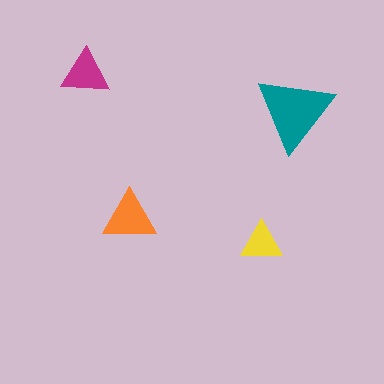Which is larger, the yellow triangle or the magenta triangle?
The magenta one.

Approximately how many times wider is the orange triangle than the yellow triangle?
About 1.5 times wider.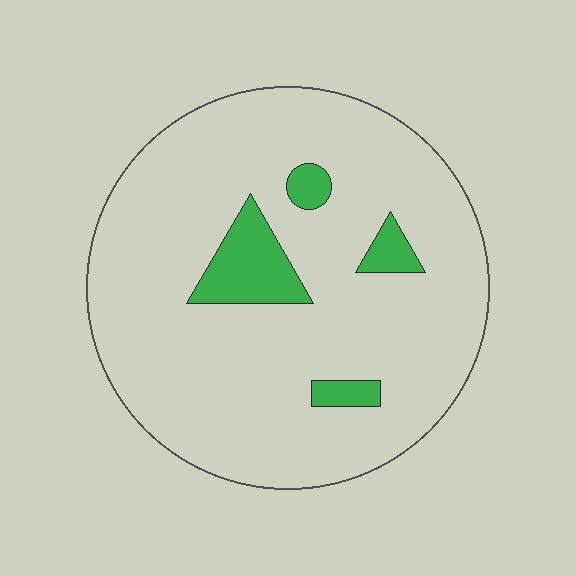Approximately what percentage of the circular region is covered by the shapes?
Approximately 10%.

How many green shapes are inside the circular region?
4.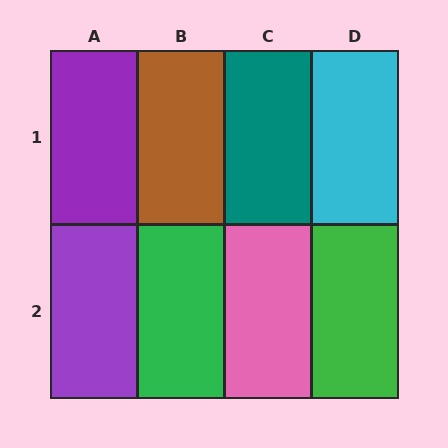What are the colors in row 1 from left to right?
Purple, brown, teal, cyan.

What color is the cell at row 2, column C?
Pink.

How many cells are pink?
1 cell is pink.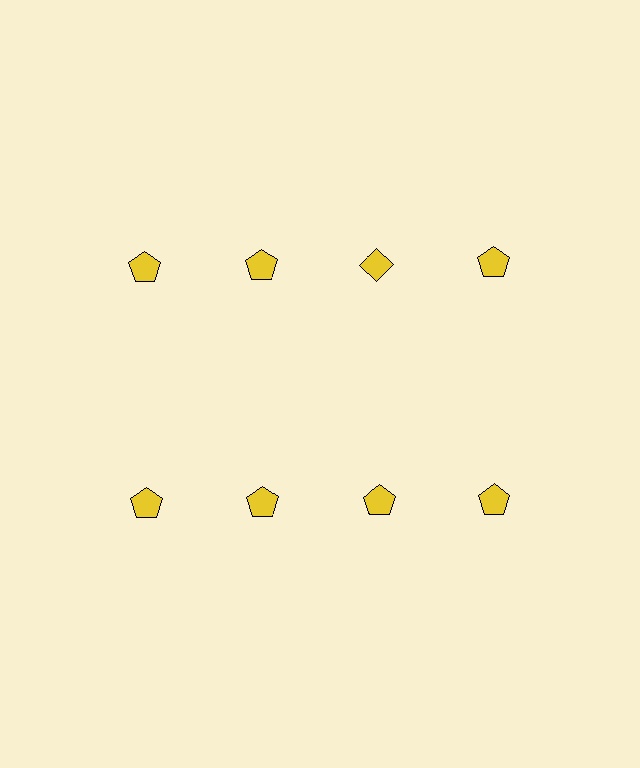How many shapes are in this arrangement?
There are 8 shapes arranged in a grid pattern.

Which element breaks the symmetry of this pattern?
The yellow diamond in the top row, center column breaks the symmetry. All other shapes are yellow pentagons.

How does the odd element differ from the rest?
It has a different shape: diamond instead of pentagon.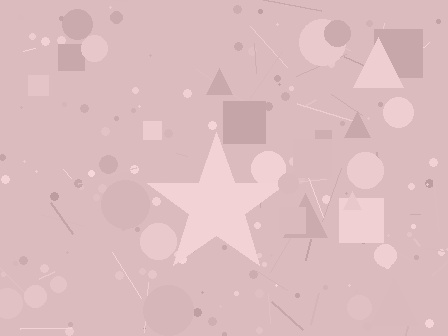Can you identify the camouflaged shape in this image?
The camouflaged shape is a star.